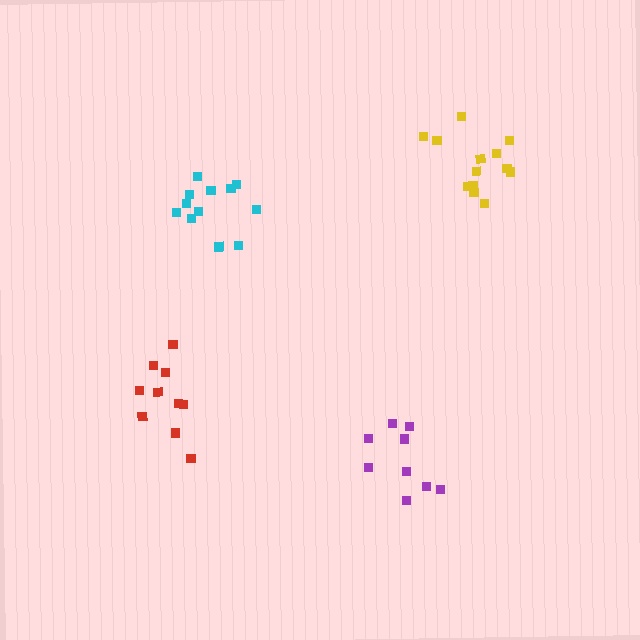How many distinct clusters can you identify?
There are 4 distinct clusters.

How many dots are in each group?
Group 1: 13 dots, Group 2: 12 dots, Group 3: 10 dots, Group 4: 9 dots (44 total).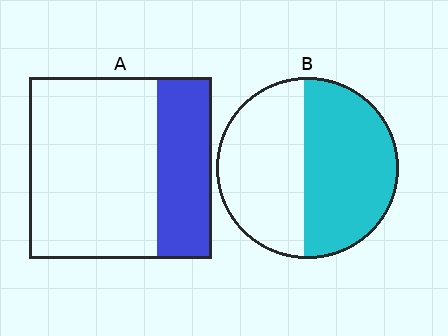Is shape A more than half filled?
No.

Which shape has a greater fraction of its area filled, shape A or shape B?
Shape B.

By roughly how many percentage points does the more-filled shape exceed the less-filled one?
By roughly 20 percentage points (B over A).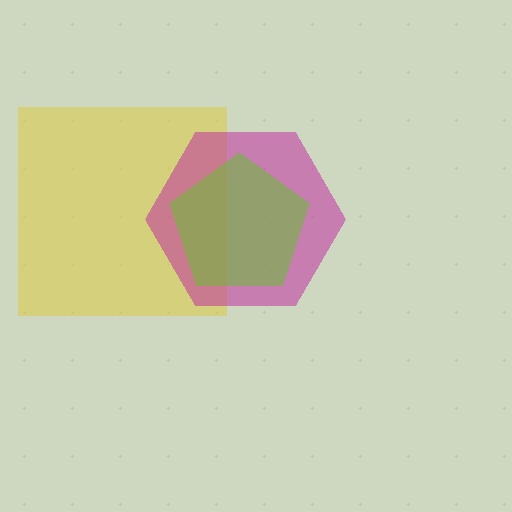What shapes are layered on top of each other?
The layered shapes are: a yellow square, a magenta hexagon, a lime pentagon.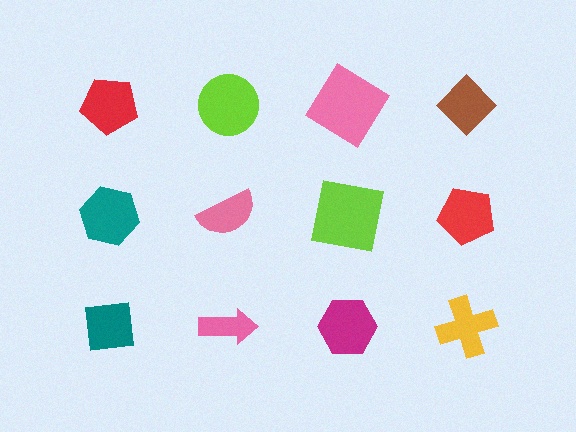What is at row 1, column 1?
A red pentagon.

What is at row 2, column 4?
A red pentagon.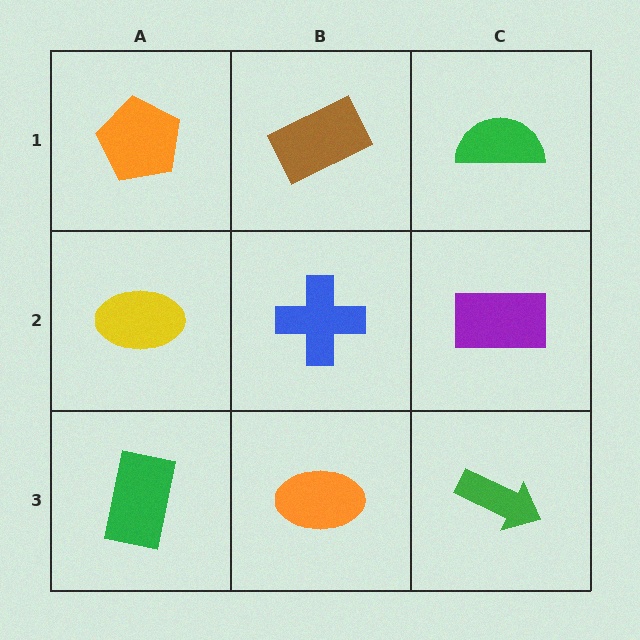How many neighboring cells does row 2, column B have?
4.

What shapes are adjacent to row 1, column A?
A yellow ellipse (row 2, column A), a brown rectangle (row 1, column B).